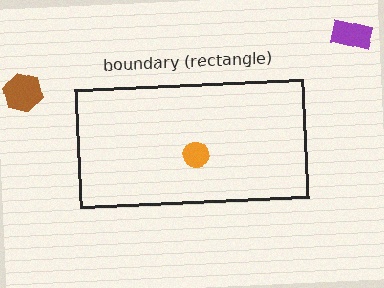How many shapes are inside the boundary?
1 inside, 2 outside.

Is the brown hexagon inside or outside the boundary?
Outside.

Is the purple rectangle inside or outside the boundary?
Outside.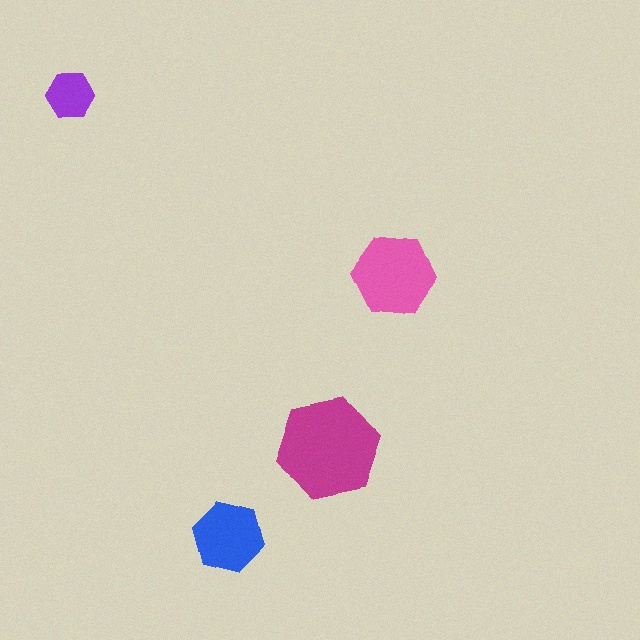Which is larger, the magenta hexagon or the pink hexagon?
The magenta one.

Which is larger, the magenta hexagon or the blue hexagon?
The magenta one.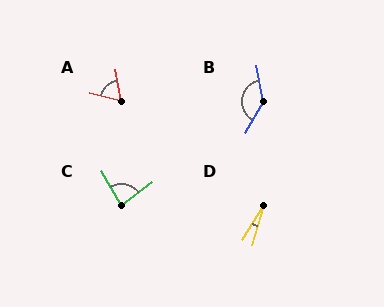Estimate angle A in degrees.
Approximately 66 degrees.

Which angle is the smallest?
D, at approximately 16 degrees.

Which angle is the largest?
B, at approximately 139 degrees.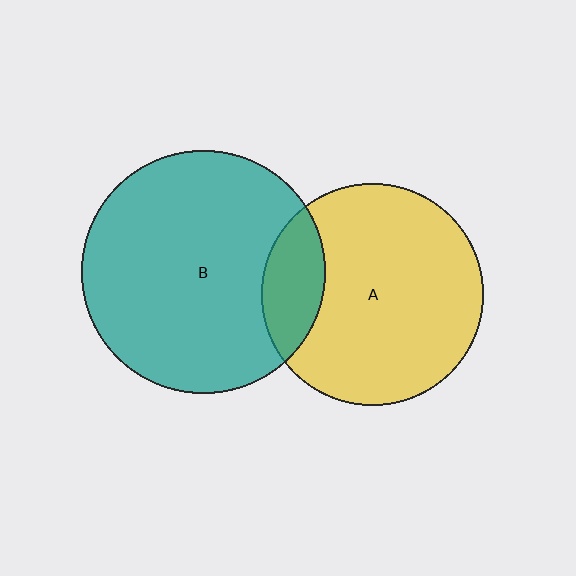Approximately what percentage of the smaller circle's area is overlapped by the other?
Approximately 15%.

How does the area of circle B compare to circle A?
Approximately 1.2 times.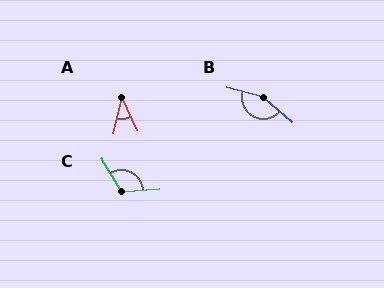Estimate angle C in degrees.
Approximately 117 degrees.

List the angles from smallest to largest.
A (37°), C (117°), B (153°).